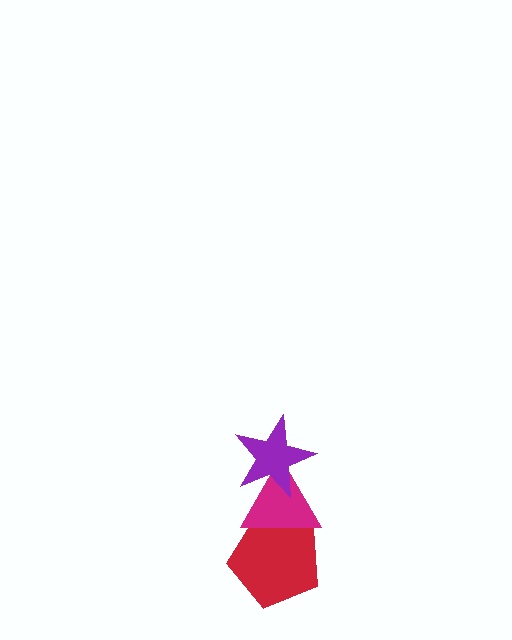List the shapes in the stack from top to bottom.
From top to bottom: the purple star, the magenta triangle, the red pentagon.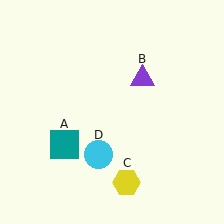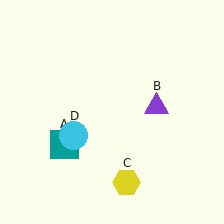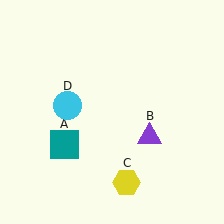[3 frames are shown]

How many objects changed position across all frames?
2 objects changed position: purple triangle (object B), cyan circle (object D).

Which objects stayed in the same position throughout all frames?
Teal square (object A) and yellow hexagon (object C) remained stationary.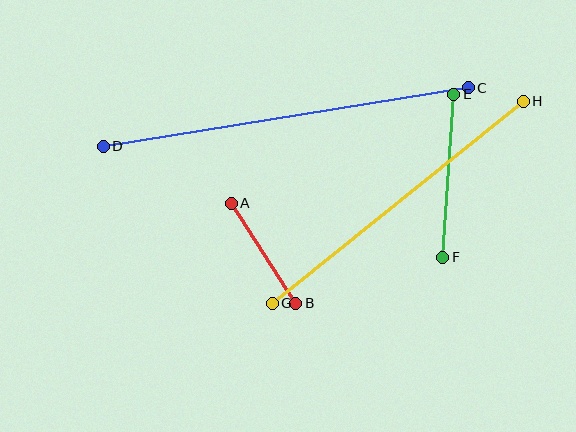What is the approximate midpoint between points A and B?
The midpoint is at approximately (263, 253) pixels.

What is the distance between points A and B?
The distance is approximately 119 pixels.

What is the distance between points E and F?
The distance is approximately 163 pixels.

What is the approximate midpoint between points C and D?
The midpoint is at approximately (286, 117) pixels.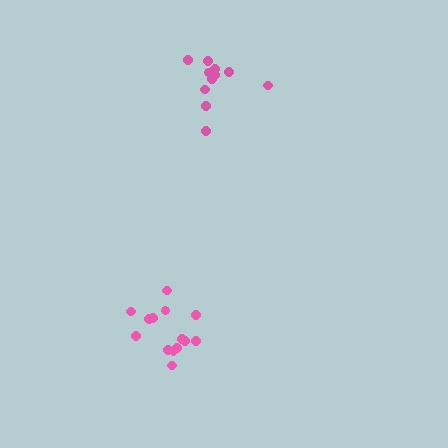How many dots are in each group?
Group 1: 14 dots, Group 2: 12 dots (26 total).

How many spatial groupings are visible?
There are 2 spatial groupings.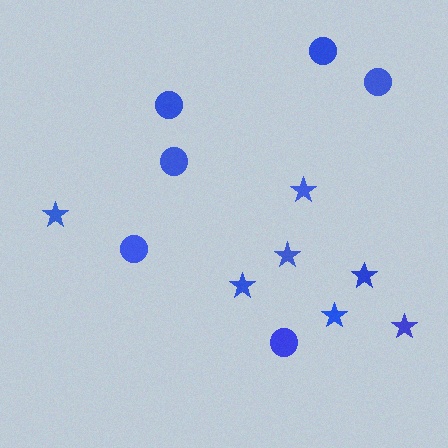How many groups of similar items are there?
There are 2 groups: one group of stars (7) and one group of circles (6).